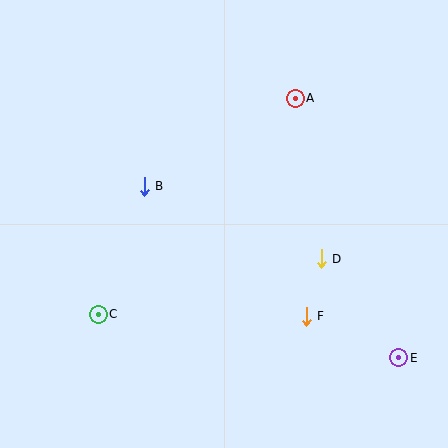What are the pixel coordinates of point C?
Point C is at (98, 314).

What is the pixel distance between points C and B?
The distance between C and B is 136 pixels.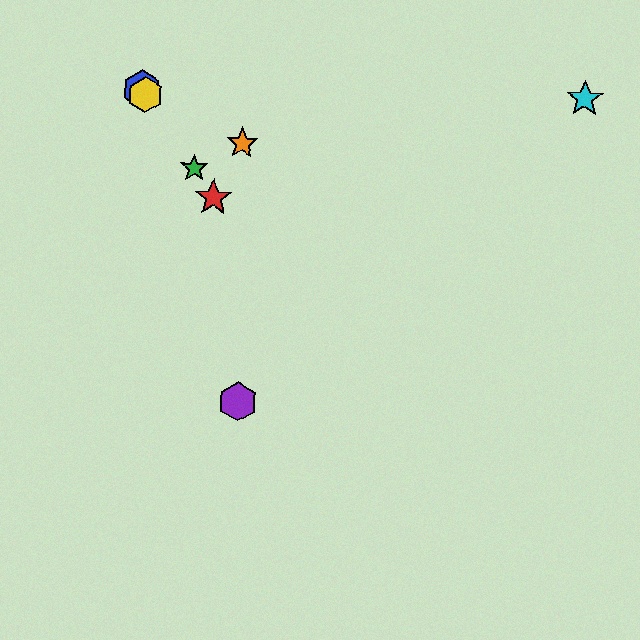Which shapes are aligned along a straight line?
The red star, the blue hexagon, the green star, the yellow hexagon are aligned along a straight line.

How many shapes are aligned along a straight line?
4 shapes (the red star, the blue hexagon, the green star, the yellow hexagon) are aligned along a straight line.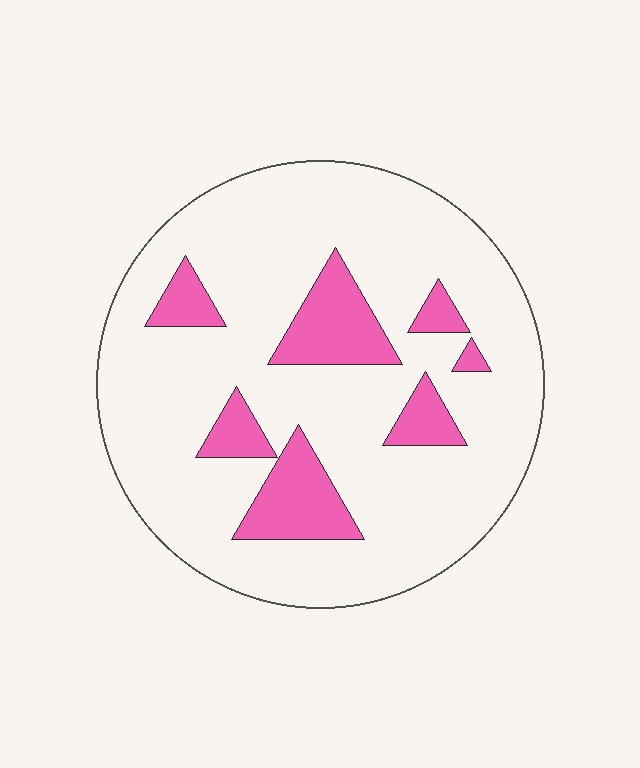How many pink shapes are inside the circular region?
7.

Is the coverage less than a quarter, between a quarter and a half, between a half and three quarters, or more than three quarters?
Less than a quarter.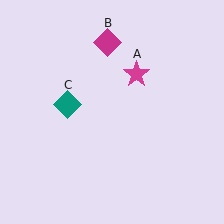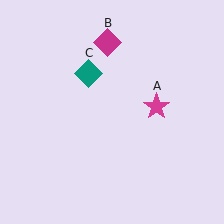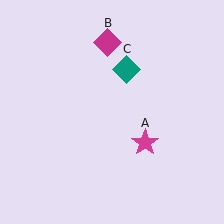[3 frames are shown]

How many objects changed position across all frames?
2 objects changed position: magenta star (object A), teal diamond (object C).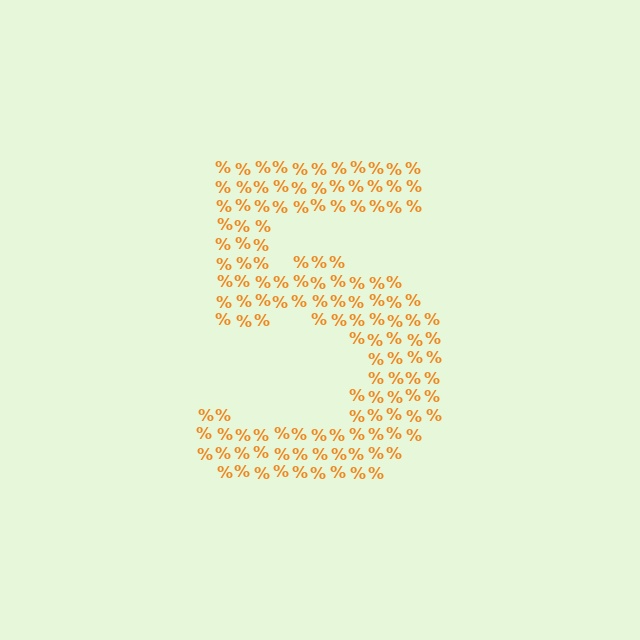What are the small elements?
The small elements are percent signs.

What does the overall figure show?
The overall figure shows the digit 5.